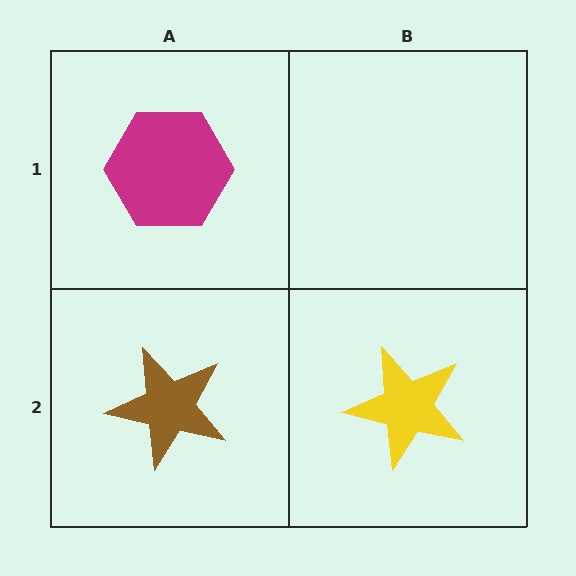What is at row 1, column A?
A magenta hexagon.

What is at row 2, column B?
A yellow star.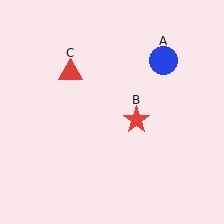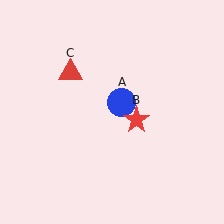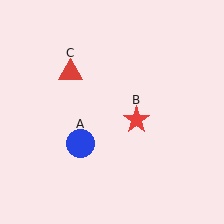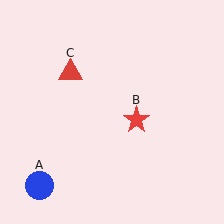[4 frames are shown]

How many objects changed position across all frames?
1 object changed position: blue circle (object A).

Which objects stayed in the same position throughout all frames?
Red star (object B) and red triangle (object C) remained stationary.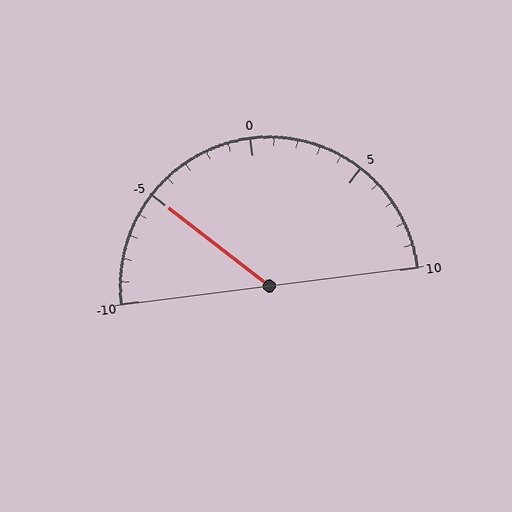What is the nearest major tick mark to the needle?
The nearest major tick mark is -5.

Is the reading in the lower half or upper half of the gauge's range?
The reading is in the lower half of the range (-10 to 10).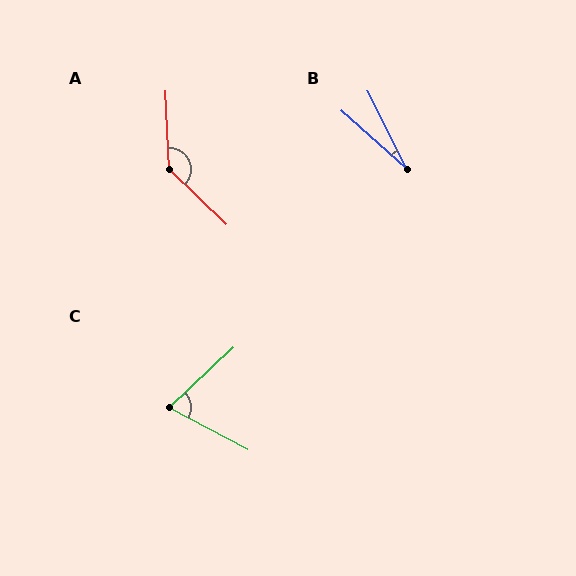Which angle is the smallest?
B, at approximately 22 degrees.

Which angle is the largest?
A, at approximately 137 degrees.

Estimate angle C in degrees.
Approximately 70 degrees.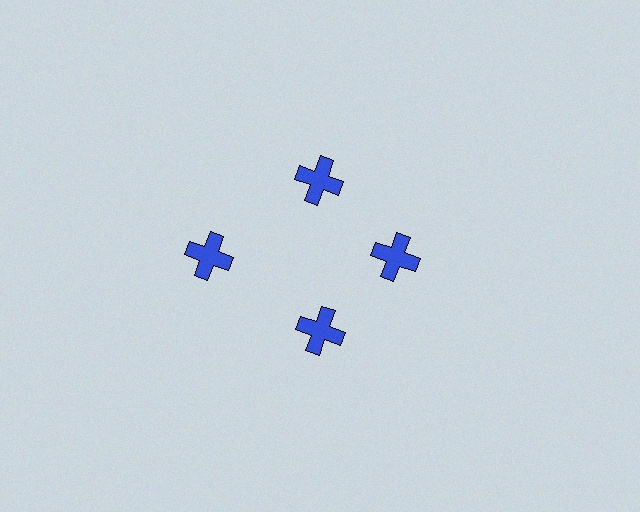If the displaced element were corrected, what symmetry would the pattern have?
It would have 4-fold rotational symmetry — the pattern would map onto itself every 90 degrees.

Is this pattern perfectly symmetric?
No. The 4 blue crosses are arranged in a ring, but one element near the 9 o'clock position is pushed outward from the center, breaking the 4-fold rotational symmetry.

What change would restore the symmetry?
The symmetry would be restored by moving it inward, back onto the ring so that all 4 crosses sit at equal angles and equal distance from the center.